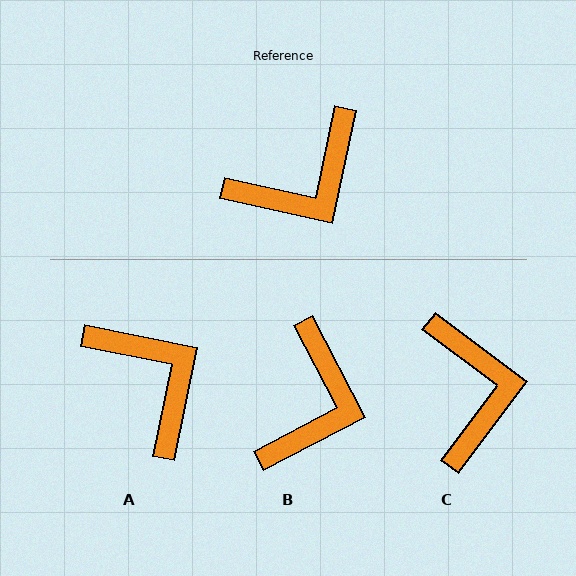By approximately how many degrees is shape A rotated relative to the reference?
Approximately 90 degrees counter-clockwise.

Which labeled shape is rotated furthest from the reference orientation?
A, about 90 degrees away.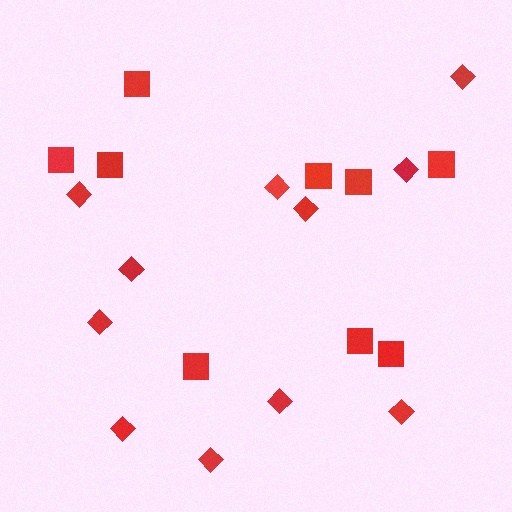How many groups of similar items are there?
There are 2 groups: one group of diamonds (11) and one group of squares (9).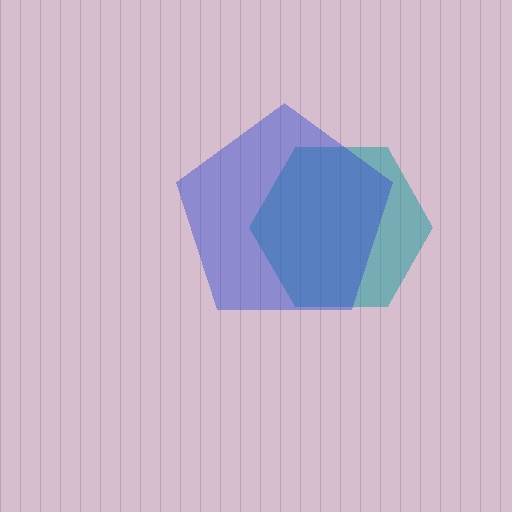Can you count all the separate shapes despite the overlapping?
Yes, there are 2 separate shapes.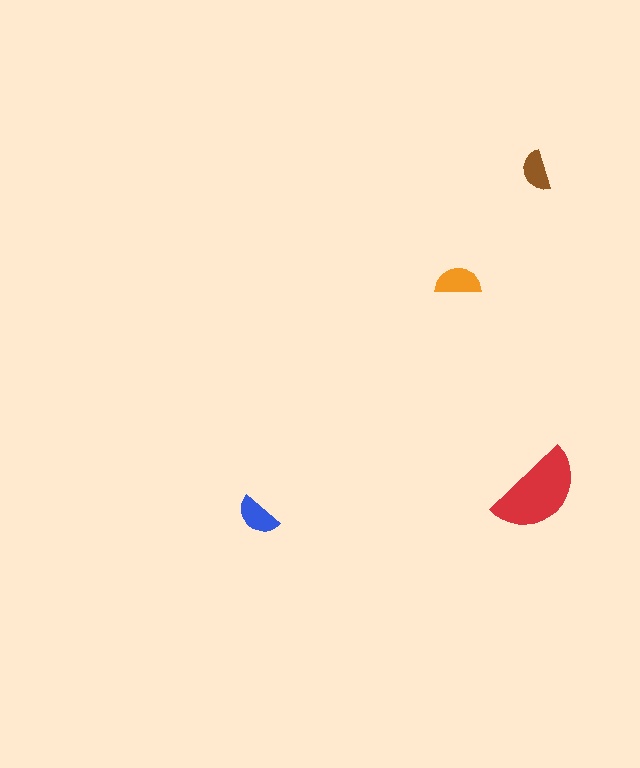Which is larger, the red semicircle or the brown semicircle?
The red one.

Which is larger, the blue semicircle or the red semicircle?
The red one.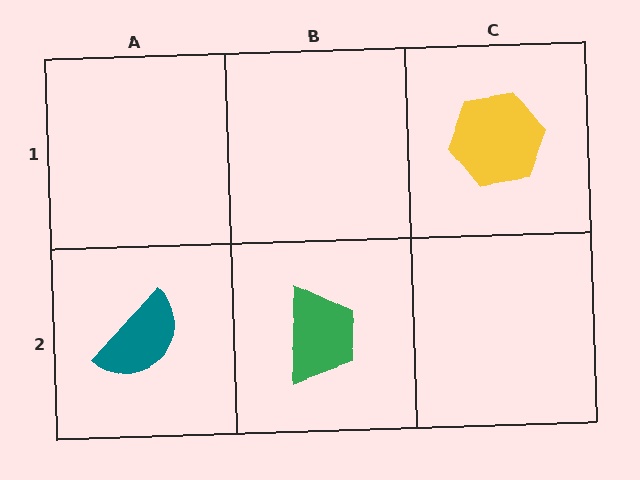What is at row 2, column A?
A teal semicircle.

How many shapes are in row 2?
2 shapes.